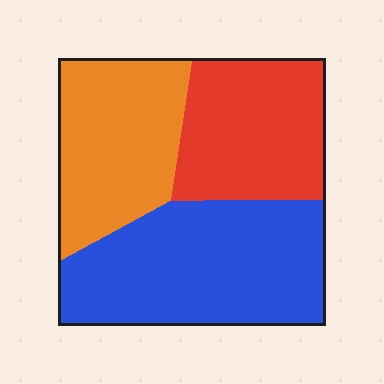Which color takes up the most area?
Blue, at roughly 40%.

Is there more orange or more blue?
Blue.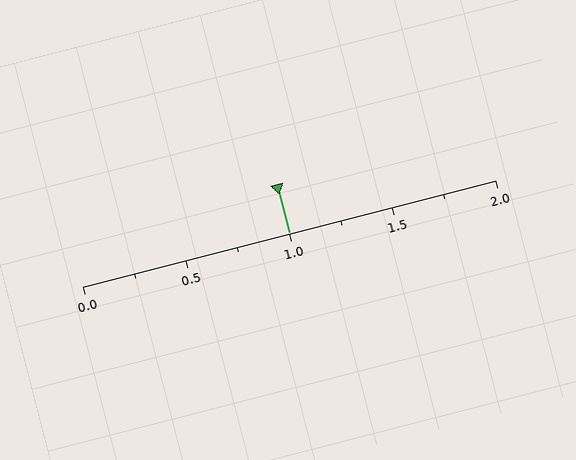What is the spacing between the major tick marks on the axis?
The major ticks are spaced 0.5 apart.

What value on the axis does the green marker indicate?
The marker indicates approximately 1.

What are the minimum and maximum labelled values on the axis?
The axis runs from 0.0 to 2.0.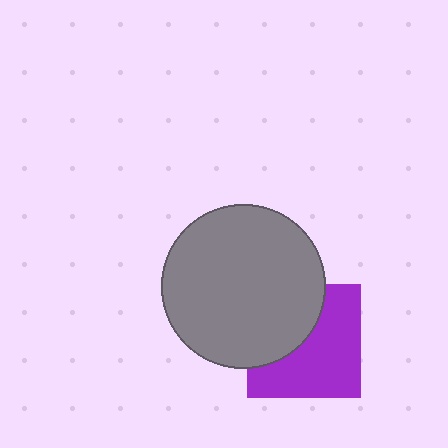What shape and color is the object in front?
The object in front is a gray circle.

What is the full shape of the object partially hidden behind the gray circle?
The partially hidden object is a purple square.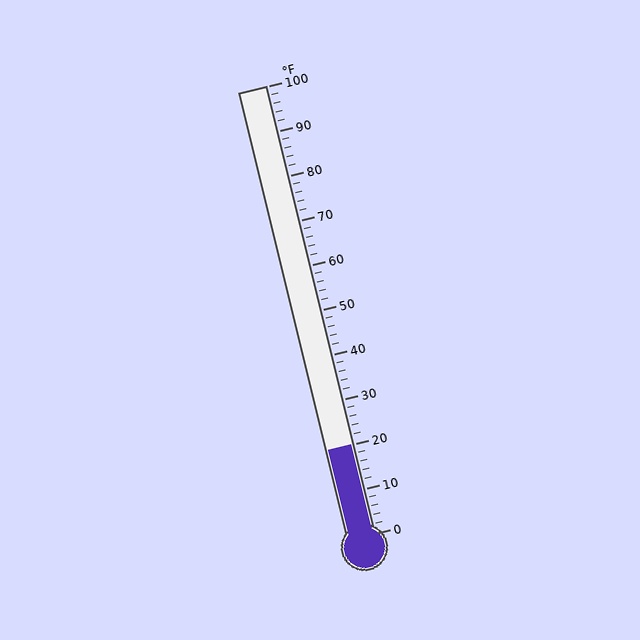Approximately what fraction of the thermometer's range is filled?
The thermometer is filled to approximately 20% of its range.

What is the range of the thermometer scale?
The thermometer scale ranges from 0°F to 100°F.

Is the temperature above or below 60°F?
The temperature is below 60°F.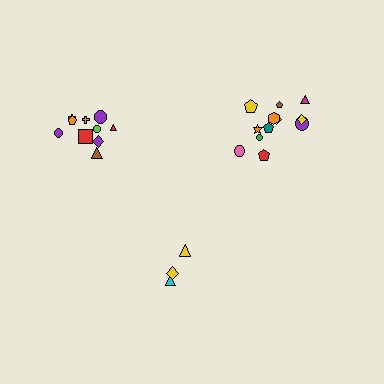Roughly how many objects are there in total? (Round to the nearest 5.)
Roughly 25 objects in total.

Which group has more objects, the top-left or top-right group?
The top-right group.